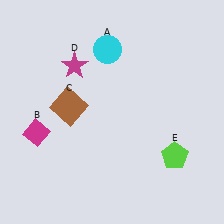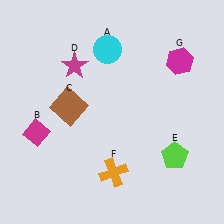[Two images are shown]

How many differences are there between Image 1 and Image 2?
There are 2 differences between the two images.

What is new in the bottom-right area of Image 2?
An orange cross (F) was added in the bottom-right area of Image 2.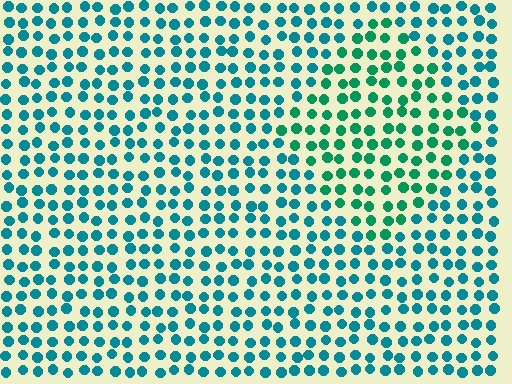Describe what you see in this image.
The image is filled with small teal elements in a uniform arrangement. A diamond-shaped region is visible where the elements are tinted to a slightly different hue, forming a subtle color boundary.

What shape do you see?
I see a diamond.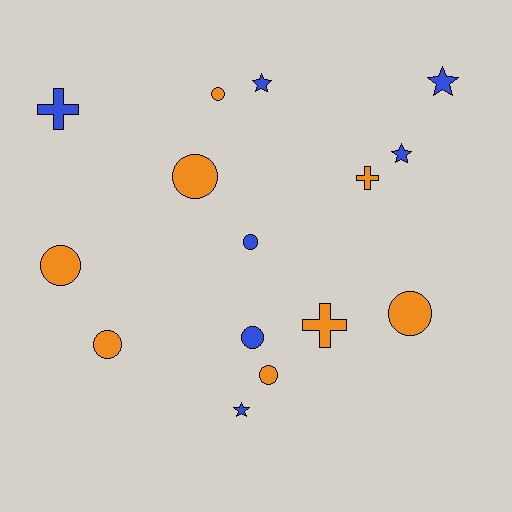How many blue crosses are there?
There is 1 blue cross.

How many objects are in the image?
There are 15 objects.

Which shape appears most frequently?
Circle, with 8 objects.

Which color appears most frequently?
Orange, with 8 objects.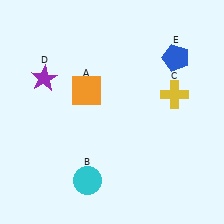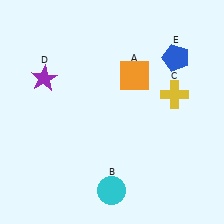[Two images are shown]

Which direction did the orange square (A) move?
The orange square (A) moved right.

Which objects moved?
The objects that moved are: the orange square (A), the cyan circle (B).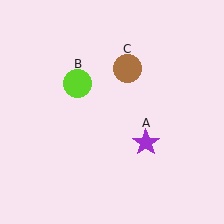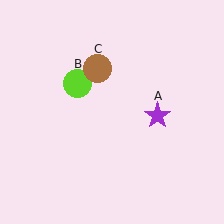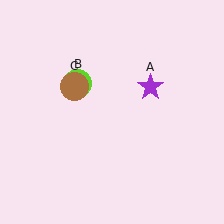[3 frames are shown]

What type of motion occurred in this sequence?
The purple star (object A), brown circle (object C) rotated counterclockwise around the center of the scene.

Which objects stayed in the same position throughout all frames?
Lime circle (object B) remained stationary.